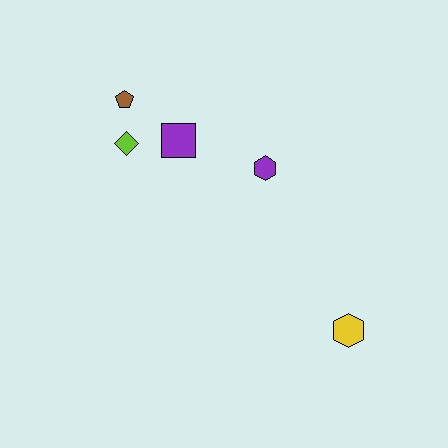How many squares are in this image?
There is 1 square.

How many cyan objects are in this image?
There are no cyan objects.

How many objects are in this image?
There are 5 objects.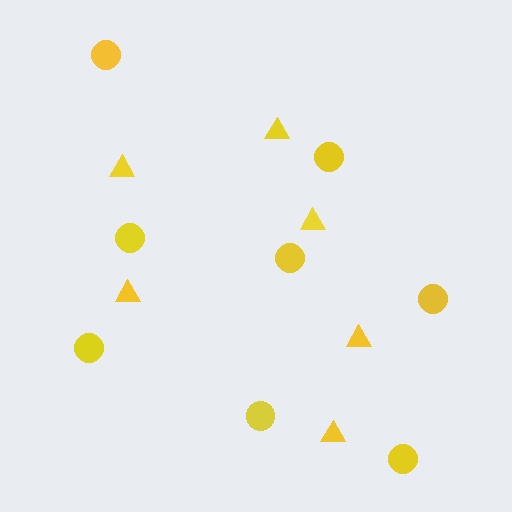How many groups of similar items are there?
There are 2 groups: one group of circles (8) and one group of triangles (6).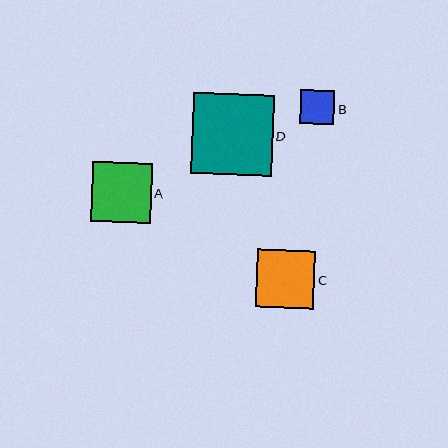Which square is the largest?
Square D is the largest with a size of approximately 81 pixels.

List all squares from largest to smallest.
From largest to smallest: D, A, C, B.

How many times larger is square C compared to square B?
Square C is approximately 1.7 times the size of square B.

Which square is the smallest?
Square B is the smallest with a size of approximately 34 pixels.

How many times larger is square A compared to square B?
Square A is approximately 1.7 times the size of square B.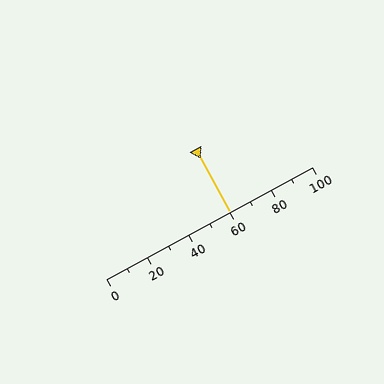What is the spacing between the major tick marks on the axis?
The major ticks are spaced 20 apart.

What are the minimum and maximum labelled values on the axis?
The axis runs from 0 to 100.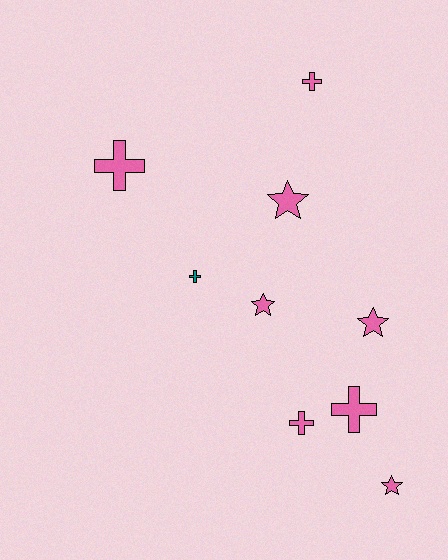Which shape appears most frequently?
Cross, with 5 objects.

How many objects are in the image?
There are 9 objects.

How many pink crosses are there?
There are 4 pink crosses.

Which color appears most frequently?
Pink, with 8 objects.